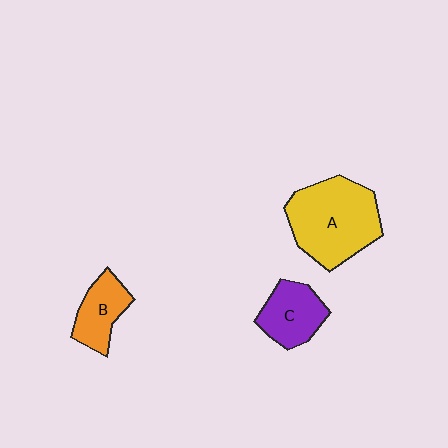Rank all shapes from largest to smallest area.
From largest to smallest: A (yellow), C (purple), B (orange).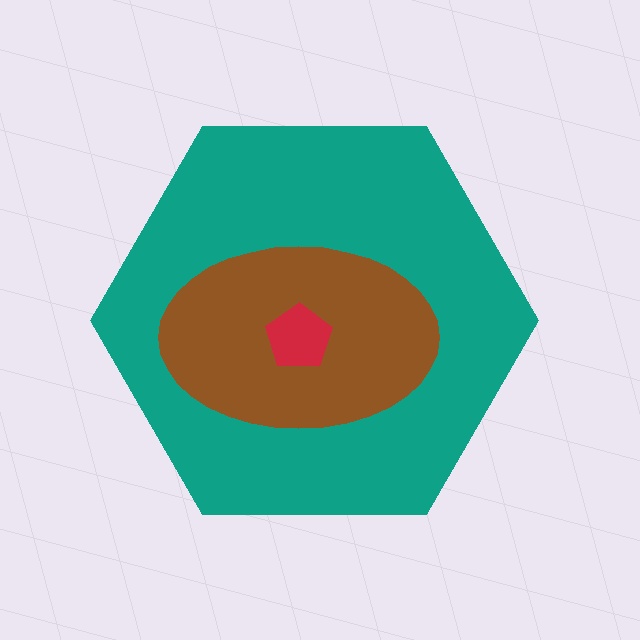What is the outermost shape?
The teal hexagon.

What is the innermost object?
The red pentagon.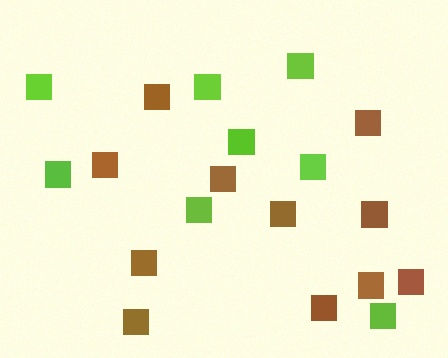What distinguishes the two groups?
There are 2 groups: one group of brown squares (11) and one group of lime squares (8).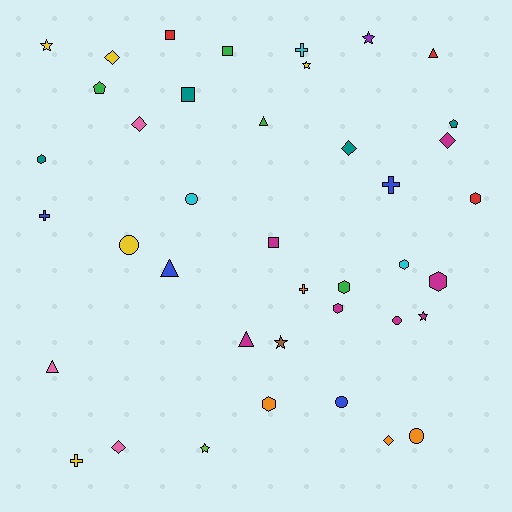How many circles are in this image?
There are 5 circles.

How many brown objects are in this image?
There is 1 brown object.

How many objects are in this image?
There are 40 objects.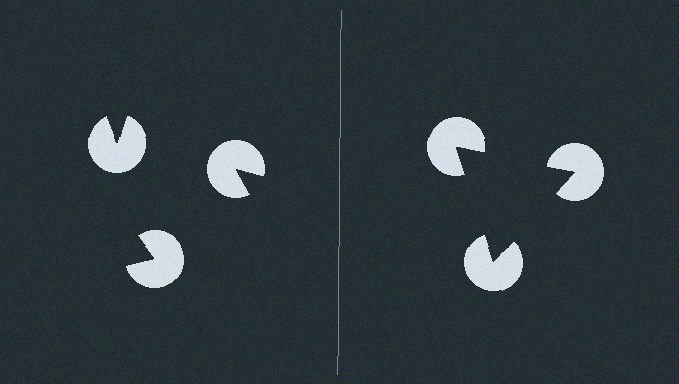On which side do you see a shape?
An illusory triangle appears on the right side. On the left side the wedge cuts are rotated, so no coherent shape forms.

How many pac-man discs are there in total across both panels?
6 — 3 on each side.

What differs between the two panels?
The pac-man discs are positioned identically on both sides; only the wedge orientations differ. On the right they align to a triangle; on the left they are misaligned.